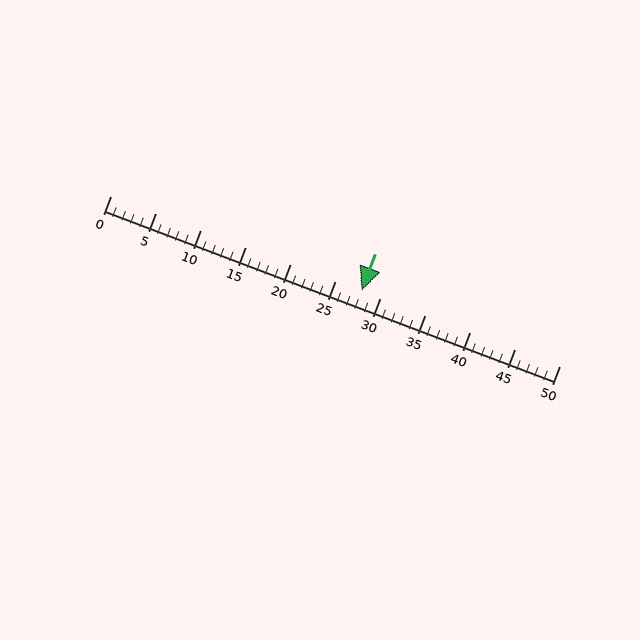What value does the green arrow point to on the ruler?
The green arrow points to approximately 28.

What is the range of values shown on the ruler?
The ruler shows values from 0 to 50.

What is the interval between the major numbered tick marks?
The major tick marks are spaced 5 units apart.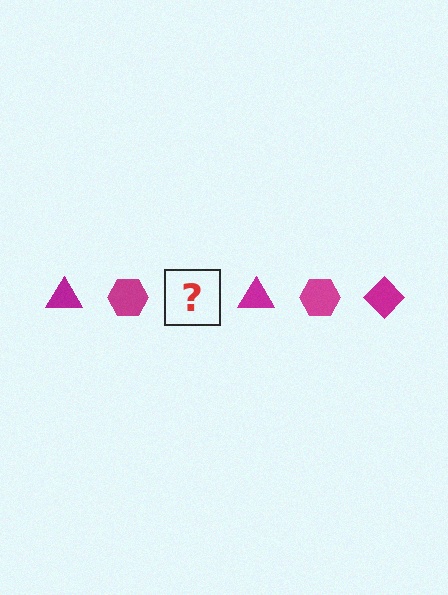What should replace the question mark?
The question mark should be replaced with a magenta diamond.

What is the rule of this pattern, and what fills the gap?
The rule is that the pattern cycles through triangle, hexagon, diamond shapes in magenta. The gap should be filled with a magenta diamond.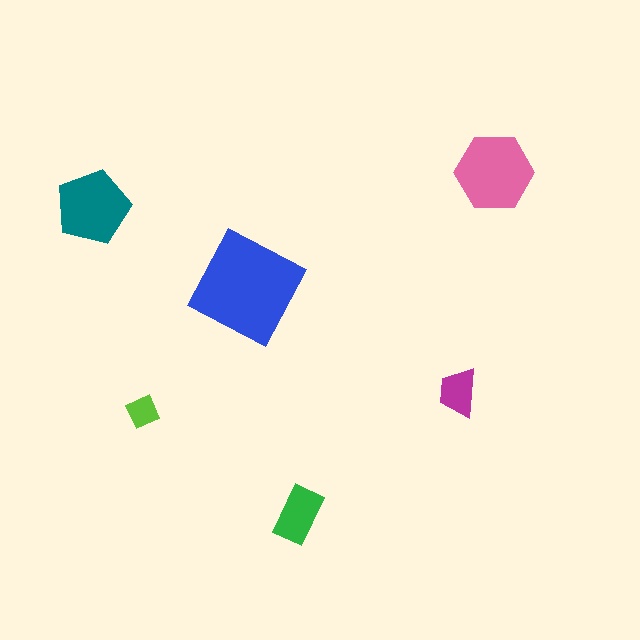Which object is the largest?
The blue square.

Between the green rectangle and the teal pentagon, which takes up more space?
The teal pentagon.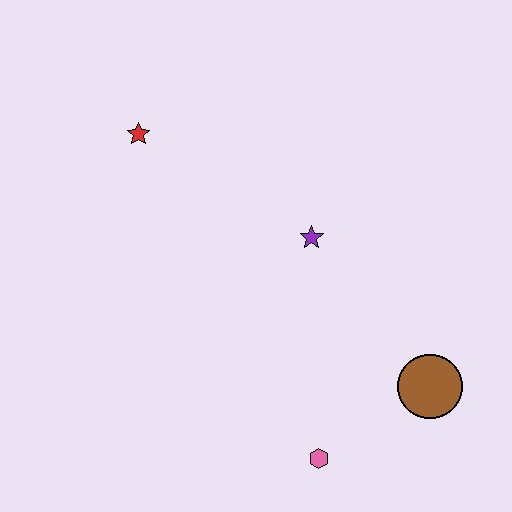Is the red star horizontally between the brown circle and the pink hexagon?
No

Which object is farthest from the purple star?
The pink hexagon is farthest from the purple star.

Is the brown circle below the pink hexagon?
No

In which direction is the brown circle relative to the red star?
The brown circle is to the right of the red star.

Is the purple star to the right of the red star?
Yes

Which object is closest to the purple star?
The brown circle is closest to the purple star.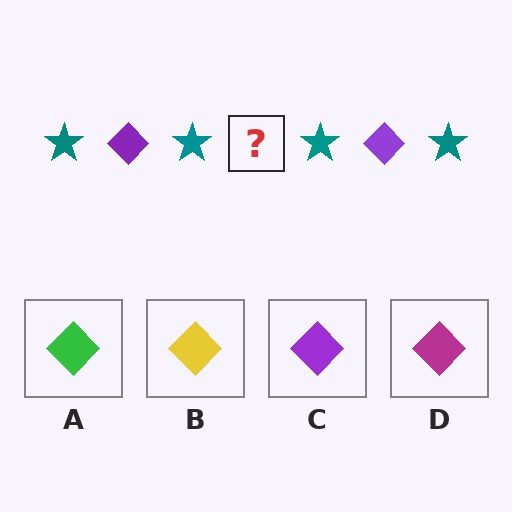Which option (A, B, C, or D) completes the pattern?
C.